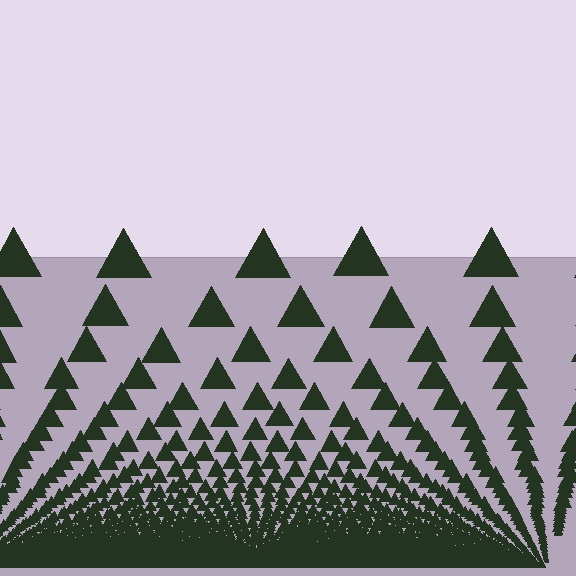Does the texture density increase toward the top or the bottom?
Density increases toward the bottom.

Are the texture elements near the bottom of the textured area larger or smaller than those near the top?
Smaller. The gradient is inverted — elements near the bottom are smaller and denser.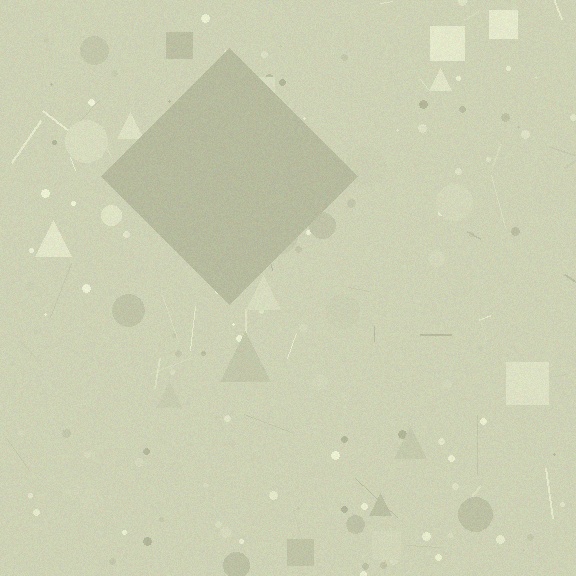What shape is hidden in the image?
A diamond is hidden in the image.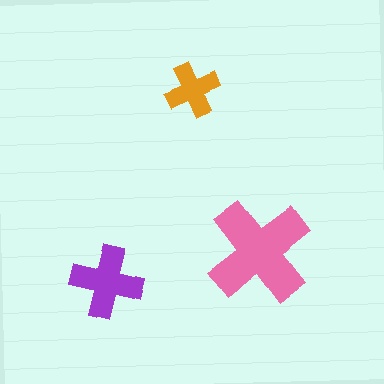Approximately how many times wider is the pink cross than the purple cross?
About 1.5 times wider.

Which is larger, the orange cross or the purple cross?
The purple one.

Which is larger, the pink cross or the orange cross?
The pink one.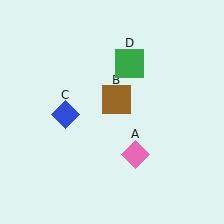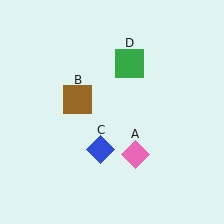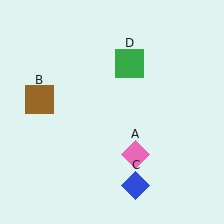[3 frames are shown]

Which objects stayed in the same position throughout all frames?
Pink diamond (object A) and green square (object D) remained stationary.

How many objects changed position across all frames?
2 objects changed position: brown square (object B), blue diamond (object C).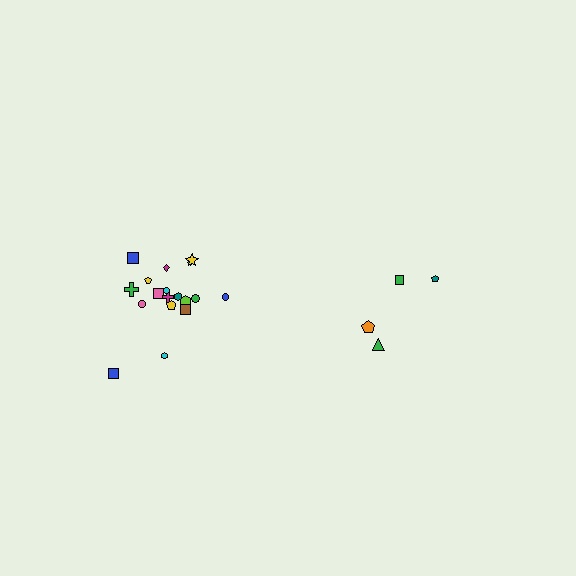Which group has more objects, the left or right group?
The left group.